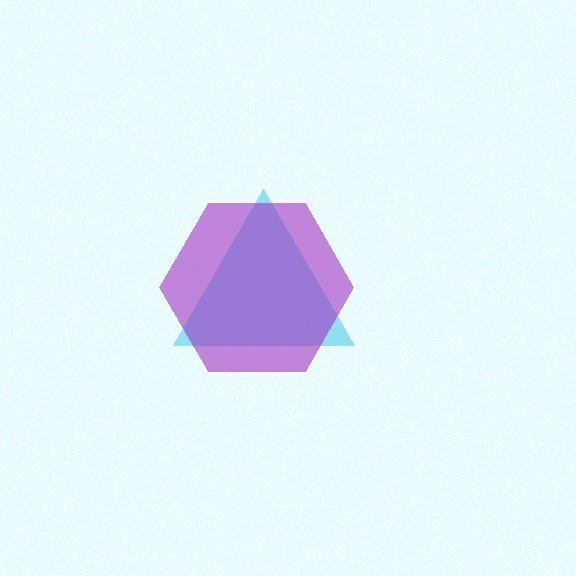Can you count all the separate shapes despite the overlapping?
Yes, there are 2 separate shapes.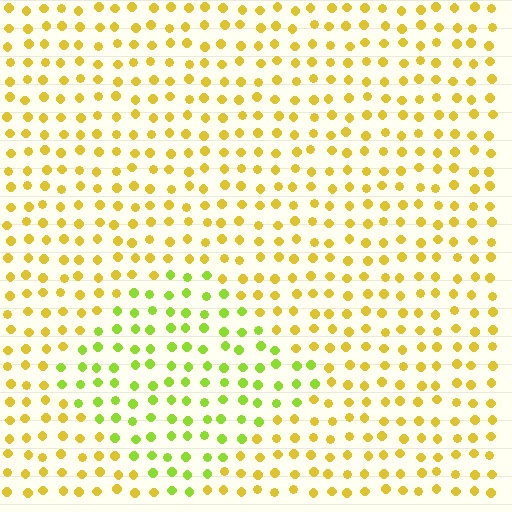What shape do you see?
I see a diamond.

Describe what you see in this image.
The image is filled with small yellow elements in a uniform arrangement. A diamond-shaped region is visible where the elements are tinted to a slightly different hue, forming a subtle color boundary.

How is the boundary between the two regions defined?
The boundary is defined purely by a slight shift in hue (about 37 degrees). Spacing, size, and orientation are identical on both sides.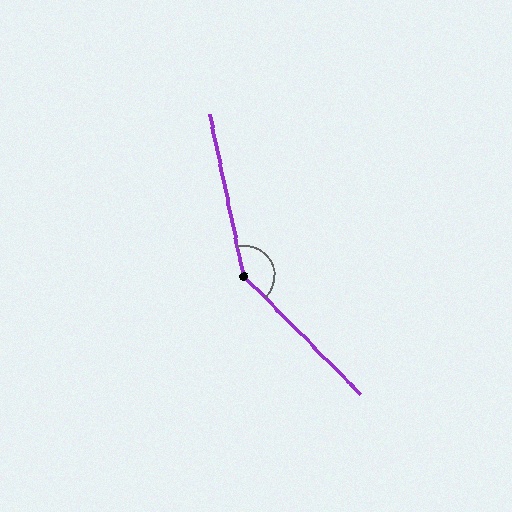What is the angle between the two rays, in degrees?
Approximately 147 degrees.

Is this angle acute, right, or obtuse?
It is obtuse.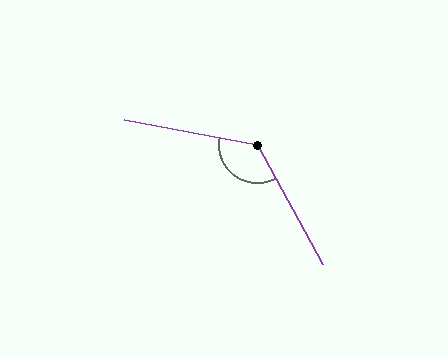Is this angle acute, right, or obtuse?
It is obtuse.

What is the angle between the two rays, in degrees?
Approximately 129 degrees.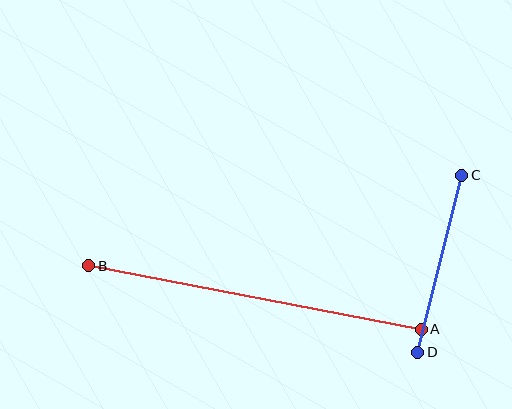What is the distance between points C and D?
The distance is approximately 182 pixels.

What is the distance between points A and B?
The distance is approximately 339 pixels.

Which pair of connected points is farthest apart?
Points A and B are farthest apart.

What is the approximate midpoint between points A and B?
The midpoint is at approximately (255, 298) pixels.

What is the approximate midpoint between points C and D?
The midpoint is at approximately (440, 264) pixels.